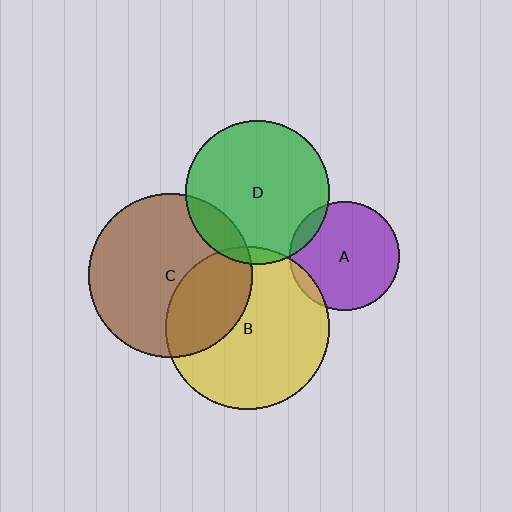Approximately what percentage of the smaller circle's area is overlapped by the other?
Approximately 15%.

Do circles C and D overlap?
Yes.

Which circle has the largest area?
Circle C (brown).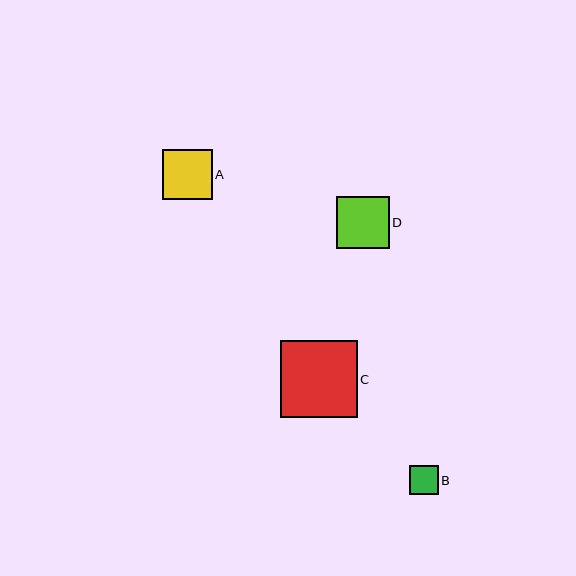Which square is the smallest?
Square B is the smallest with a size of approximately 29 pixels.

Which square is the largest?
Square C is the largest with a size of approximately 77 pixels.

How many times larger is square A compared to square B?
Square A is approximately 1.7 times the size of square B.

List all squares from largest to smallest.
From largest to smallest: C, D, A, B.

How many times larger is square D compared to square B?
Square D is approximately 1.8 times the size of square B.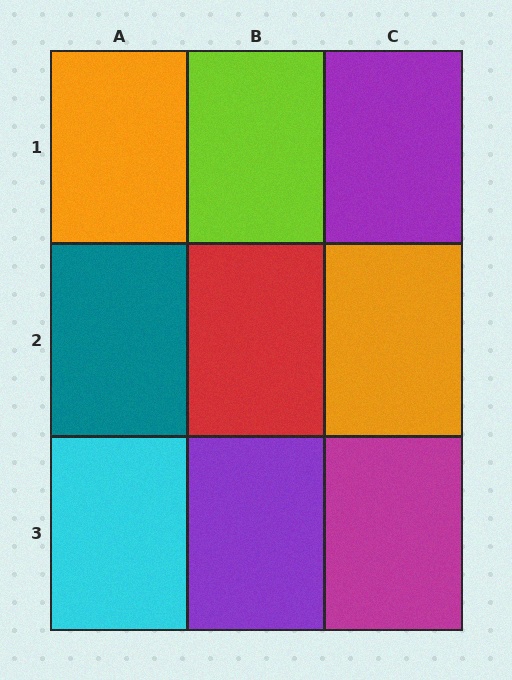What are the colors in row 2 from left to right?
Teal, red, orange.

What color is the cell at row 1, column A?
Orange.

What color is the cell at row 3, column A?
Cyan.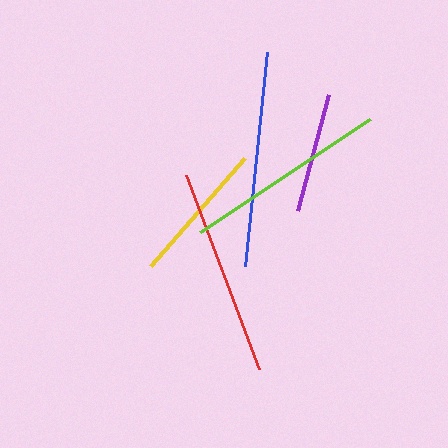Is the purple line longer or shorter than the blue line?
The blue line is longer than the purple line.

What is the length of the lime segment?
The lime segment is approximately 205 pixels long.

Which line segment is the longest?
The blue line is the longest at approximately 216 pixels.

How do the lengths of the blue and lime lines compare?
The blue and lime lines are approximately the same length.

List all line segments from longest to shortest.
From longest to shortest: blue, red, lime, yellow, purple.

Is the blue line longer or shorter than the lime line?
The blue line is longer than the lime line.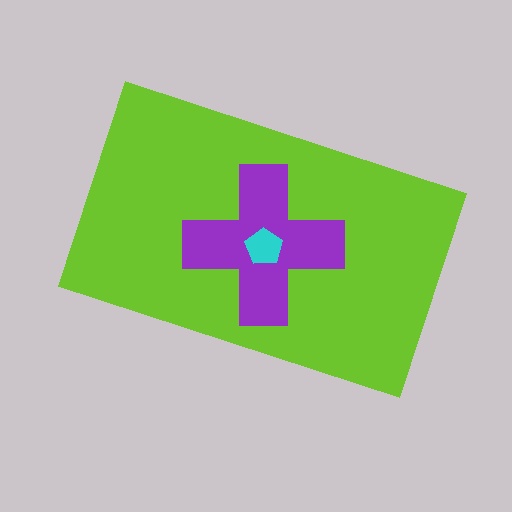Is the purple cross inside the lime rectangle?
Yes.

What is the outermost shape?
The lime rectangle.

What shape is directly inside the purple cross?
The cyan pentagon.